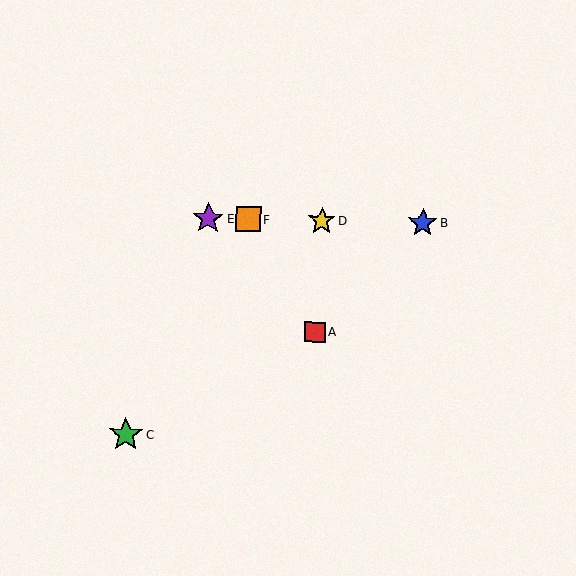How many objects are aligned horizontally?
4 objects (B, D, E, F) are aligned horizontally.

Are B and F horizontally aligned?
Yes, both are at y≈223.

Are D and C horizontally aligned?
No, D is at y≈221 and C is at y≈434.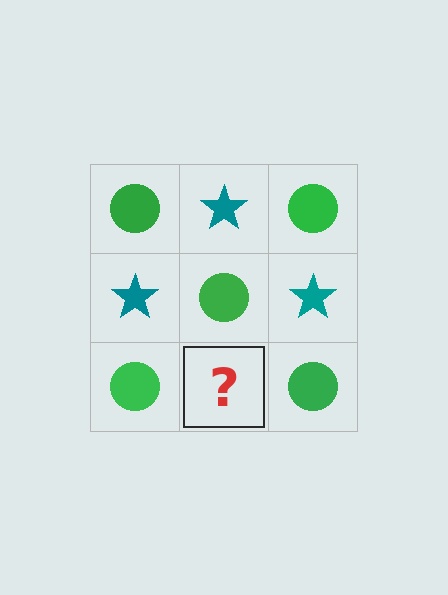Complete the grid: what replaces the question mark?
The question mark should be replaced with a teal star.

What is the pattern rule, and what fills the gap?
The rule is that it alternates green circle and teal star in a checkerboard pattern. The gap should be filled with a teal star.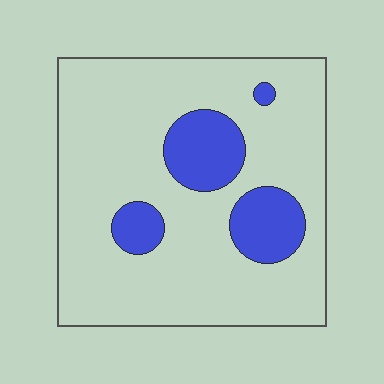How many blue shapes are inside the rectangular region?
4.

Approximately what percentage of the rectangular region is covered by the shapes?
Approximately 20%.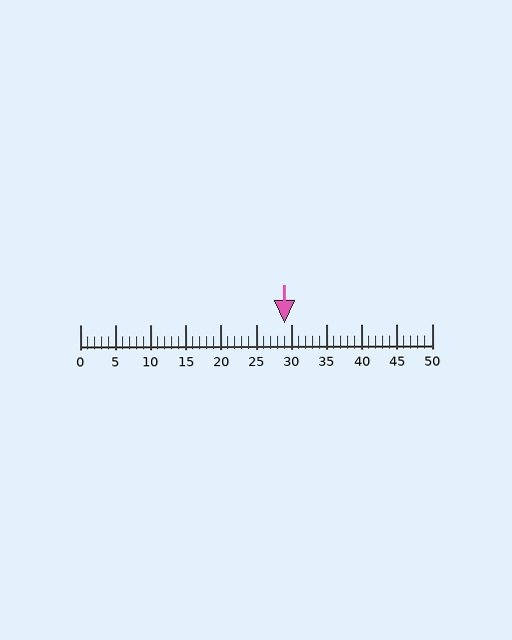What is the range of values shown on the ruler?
The ruler shows values from 0 to 50.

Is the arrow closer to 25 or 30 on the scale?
The arrow is closer to 30.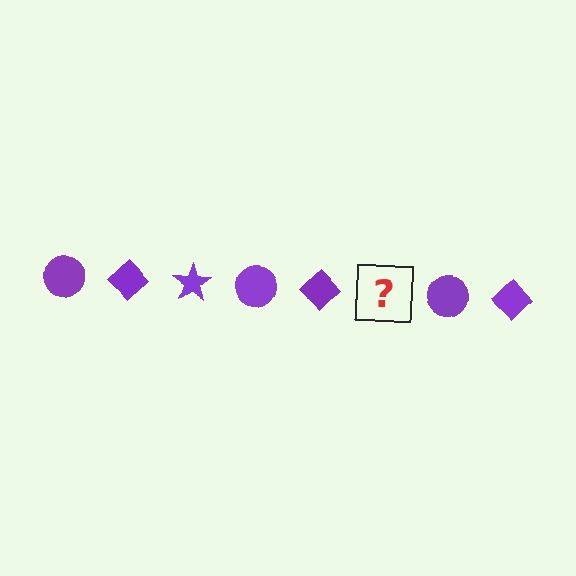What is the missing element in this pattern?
The missing element is a purple star.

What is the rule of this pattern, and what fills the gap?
The rule is that the pattern cycles through circle, diamond, star shapes in purple. The gap should be filled with a purple star.